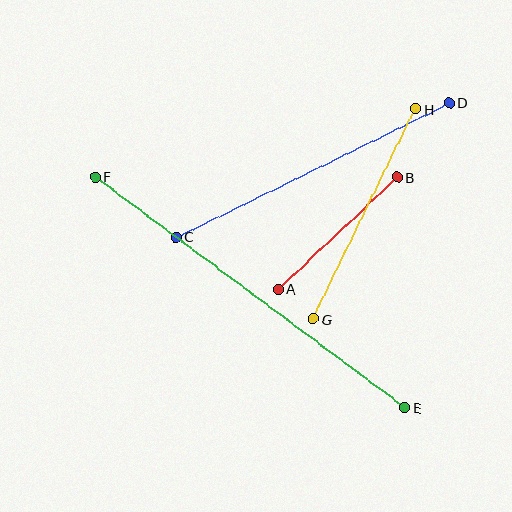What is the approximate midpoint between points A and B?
The midpoint is at approximately (338, 233) pixels.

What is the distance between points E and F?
The distance is approximately 386 pixels.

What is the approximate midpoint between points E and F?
The midpoint is at approximately (250, 292) pixels.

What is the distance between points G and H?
The distance is approximately 234 pixels.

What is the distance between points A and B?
The distance is approximately 164 pixels.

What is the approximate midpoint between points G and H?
The midpoint is at approximately (364, 214) pixels.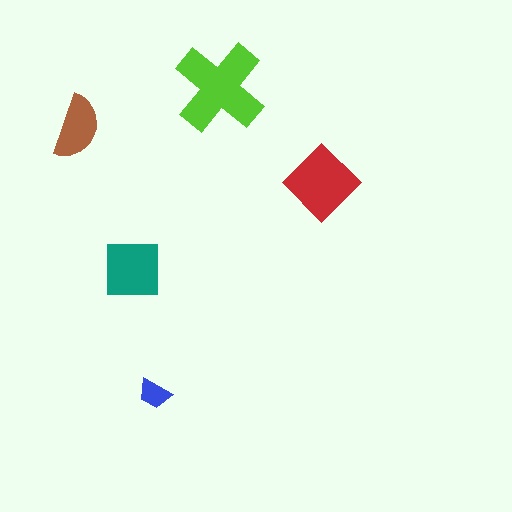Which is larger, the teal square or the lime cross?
The lime cross.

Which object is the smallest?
The blue trapezoid.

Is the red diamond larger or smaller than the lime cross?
Smaller.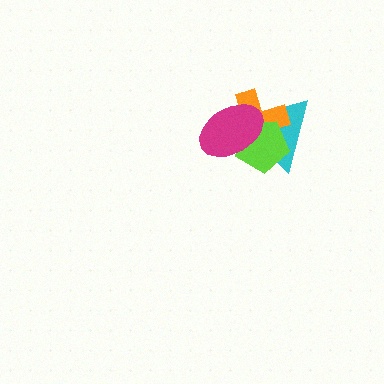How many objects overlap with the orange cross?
3 objects overlap with the orange cross.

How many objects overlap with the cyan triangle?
3 objects overlap with the cyan triangle.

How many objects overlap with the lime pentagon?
3 objects overlap with the lime pentagon.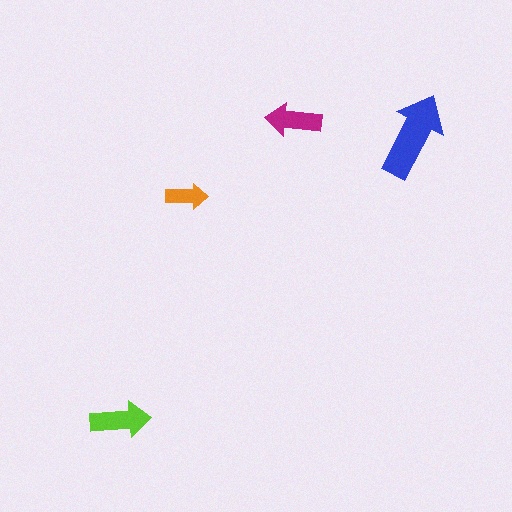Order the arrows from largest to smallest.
the blue one, the lime one, the magenta one, the orange one.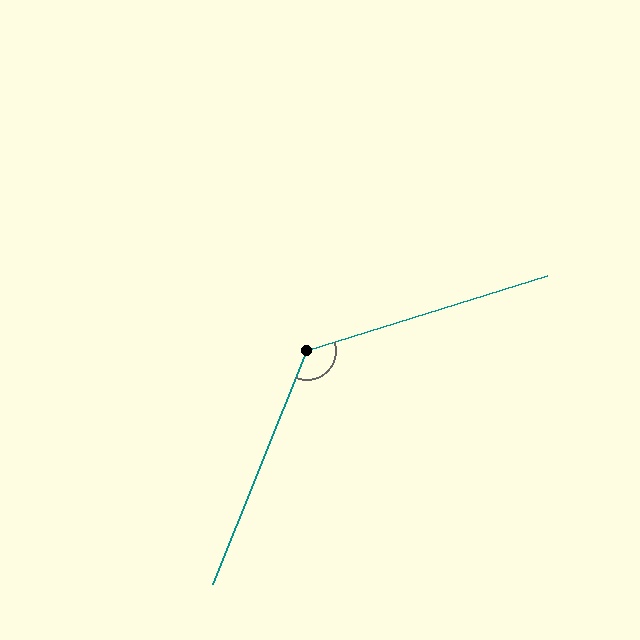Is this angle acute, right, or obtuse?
It is obtuse.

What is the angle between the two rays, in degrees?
Approximately 129 degrees.